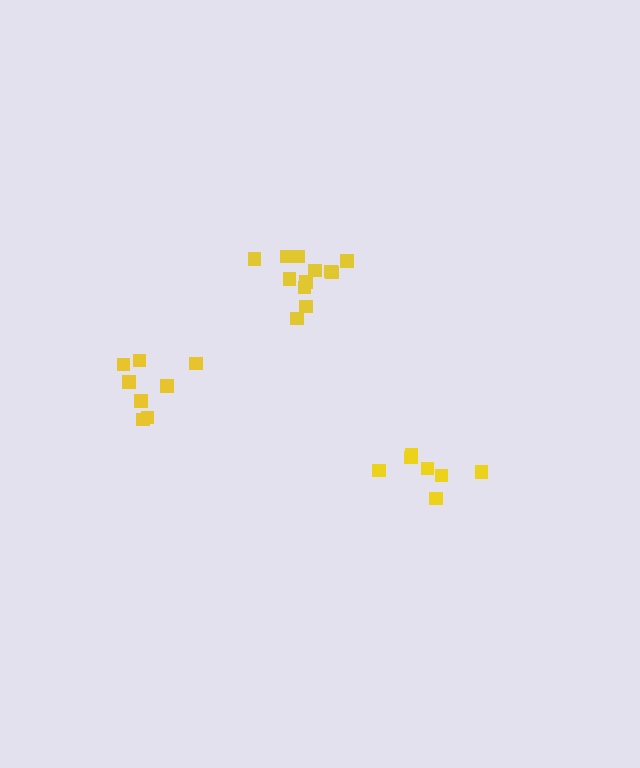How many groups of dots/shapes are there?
There are 3 groups.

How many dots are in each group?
Group 1: 8 dots, Group 2: 12 dots, Group 3: 7 dots (27 total).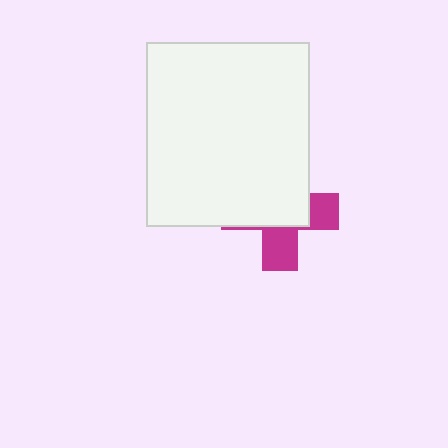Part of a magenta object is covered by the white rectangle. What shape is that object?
It is a cross.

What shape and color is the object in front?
The object in front is a white rectangle.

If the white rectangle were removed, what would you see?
You would see the complete magenta cross.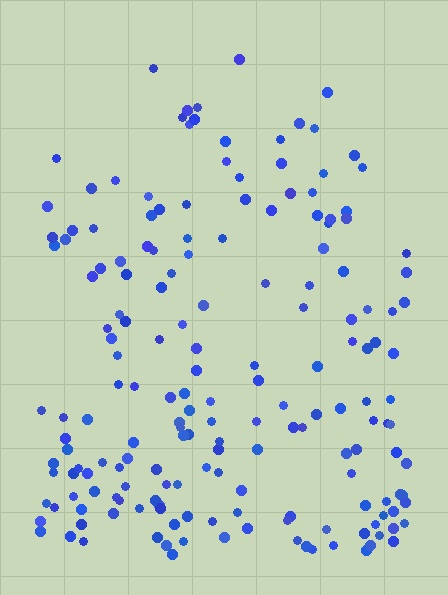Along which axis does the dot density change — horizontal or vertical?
Vertical.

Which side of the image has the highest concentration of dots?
The bottom.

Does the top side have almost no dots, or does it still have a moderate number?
Still a moderate number, just noticeably fewer than the bottom.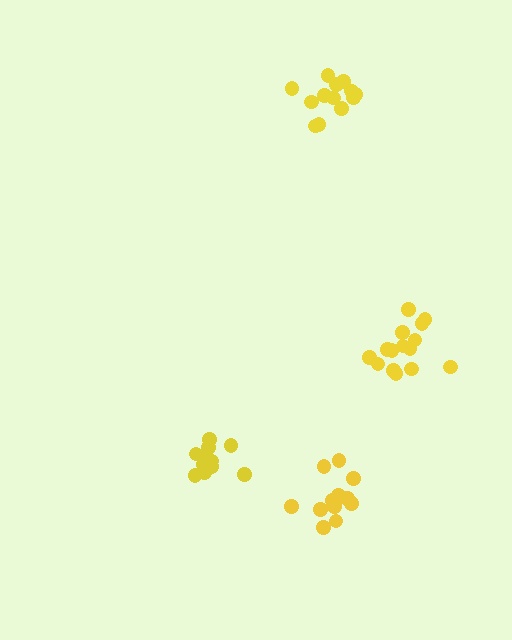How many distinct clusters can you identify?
There are 4 distinct clusters.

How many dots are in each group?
Group 1: 13 dots, Group 2: 11 dots, Group 3: 13 dots, Group 4: 15 dots (52 total).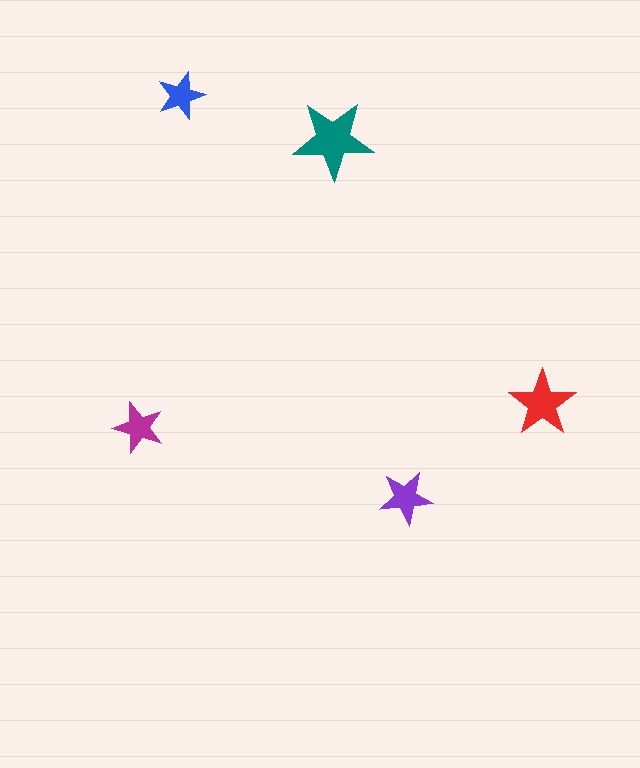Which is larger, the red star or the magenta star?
The red one.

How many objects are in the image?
There are 5 objects in the image.